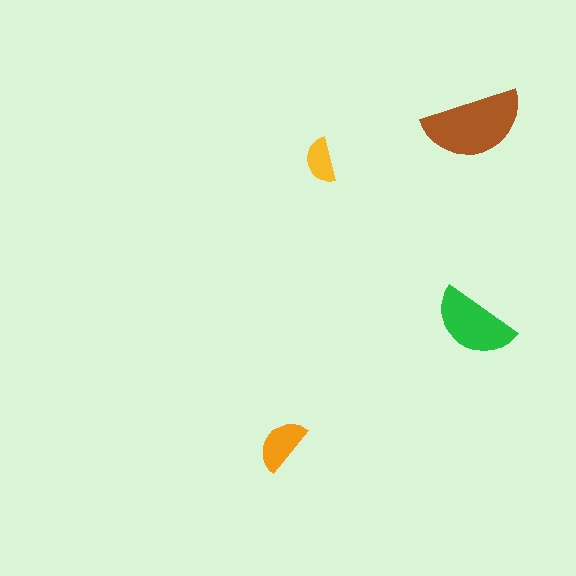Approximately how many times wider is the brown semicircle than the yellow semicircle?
About 2 times wider.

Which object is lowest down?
The orange semicircle is bottommost.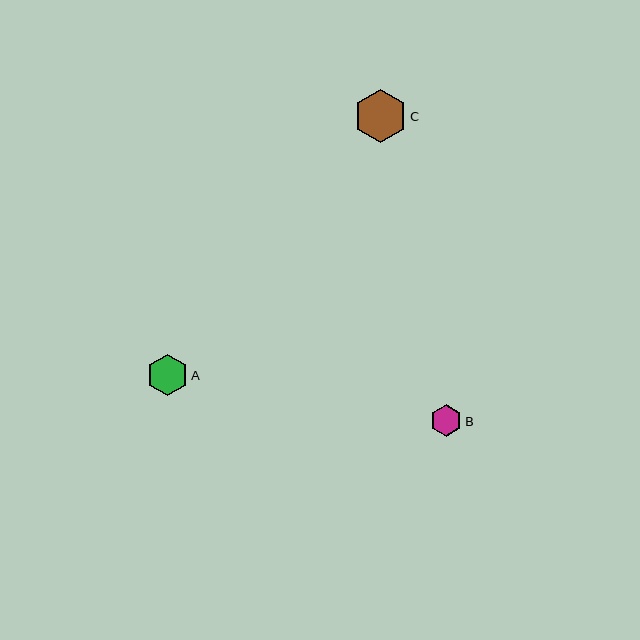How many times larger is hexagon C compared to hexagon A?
Hexagon C is approximately 1.3 times the size of hexagon A.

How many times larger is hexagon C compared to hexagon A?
Hexagon C is approximately 1.3 times the size of hexagon A.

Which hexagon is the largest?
Hexagon C is the largest with a size of approximately 53 pixels.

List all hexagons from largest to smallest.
From largest to smallest: C, A, B.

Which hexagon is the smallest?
Hexagon B is the smallest with a size of approximately 32 pixels.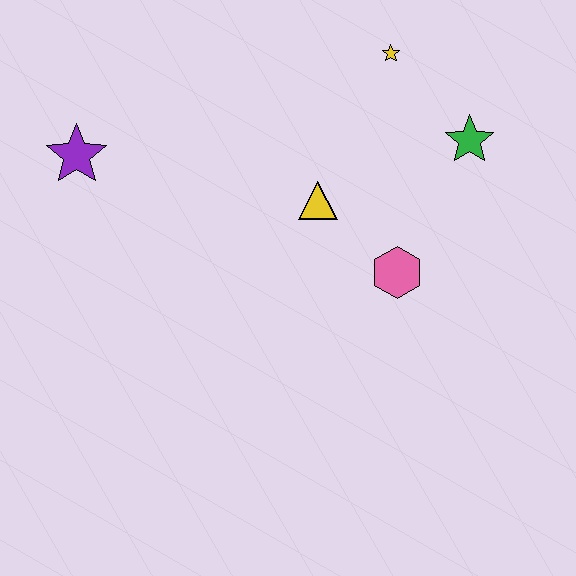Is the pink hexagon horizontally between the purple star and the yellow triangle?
No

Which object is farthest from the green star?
The purple star is farthest from the green star.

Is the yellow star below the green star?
No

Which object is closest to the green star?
The yellow star is closest to the green star.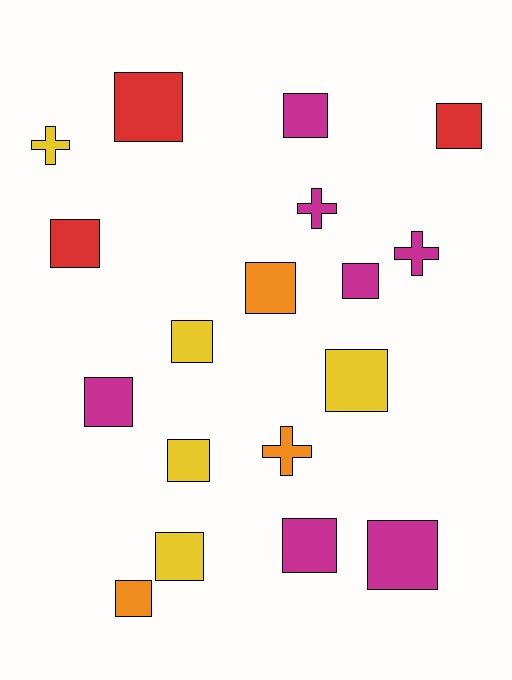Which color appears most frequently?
Magenta, with 7 objects.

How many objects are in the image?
There are 18 objects.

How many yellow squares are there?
There are 4 yellow squares.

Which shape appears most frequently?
Square, with 14 objects.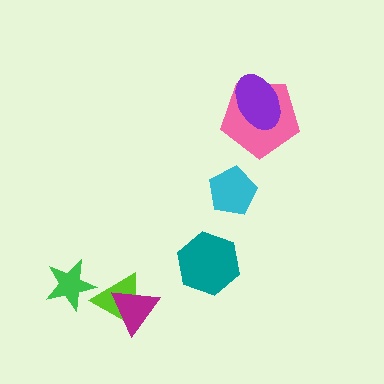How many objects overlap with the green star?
1 object overlaps with the green star.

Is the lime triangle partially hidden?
Yes, it is partially covered by another shape.